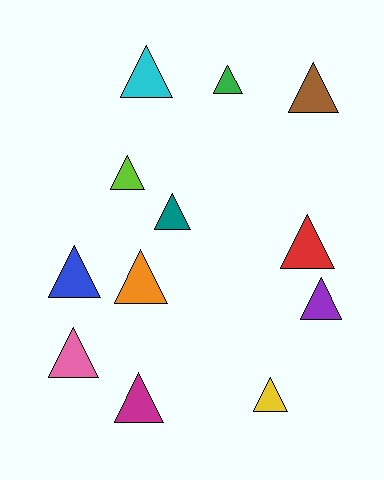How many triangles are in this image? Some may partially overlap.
There are 12 triangles.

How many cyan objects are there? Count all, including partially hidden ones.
There is 1 cyan object.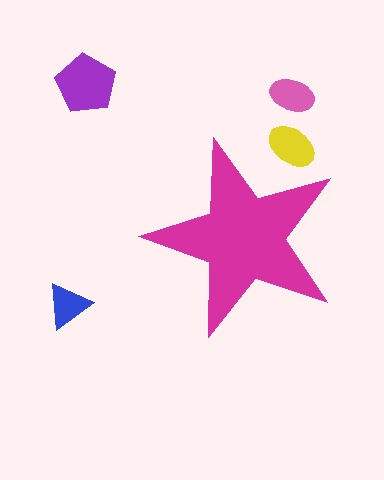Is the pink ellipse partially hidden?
No, the pink ellipse is fully visible.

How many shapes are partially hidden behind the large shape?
1 shape is partially hidden.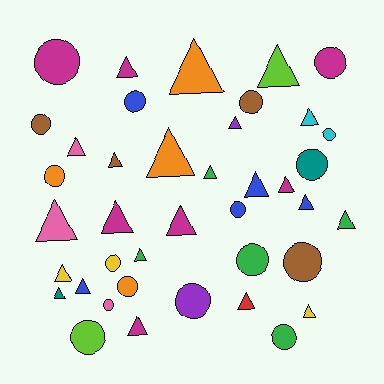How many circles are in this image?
There are 17 circles.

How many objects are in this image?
There are 40 objects.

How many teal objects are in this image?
There are 2 teal objects.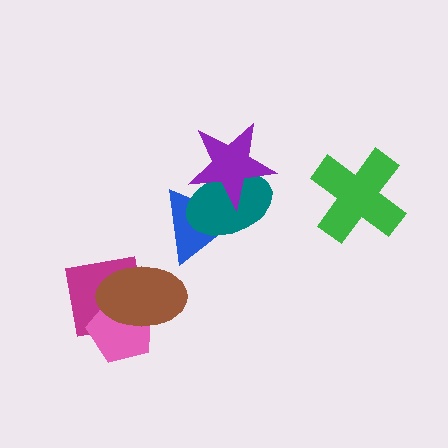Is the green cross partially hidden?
No, no other shape covers it.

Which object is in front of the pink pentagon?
The brown ellipse is in front of the pink pentagon.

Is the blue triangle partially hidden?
Yes, it is partially covered by another shape.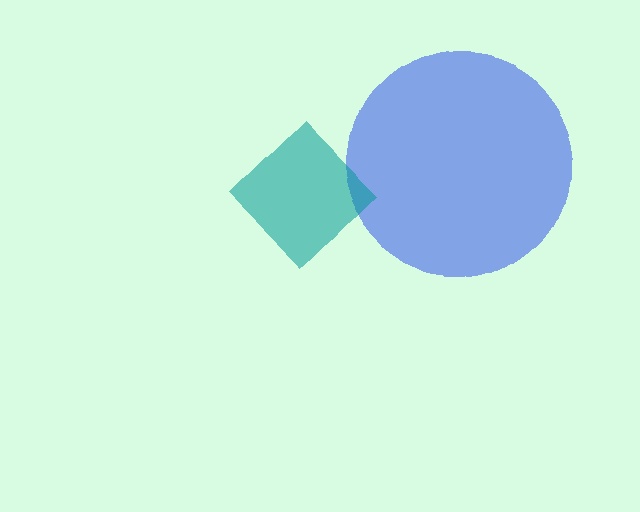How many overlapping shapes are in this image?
There are 2 overlapping shapes in the image.